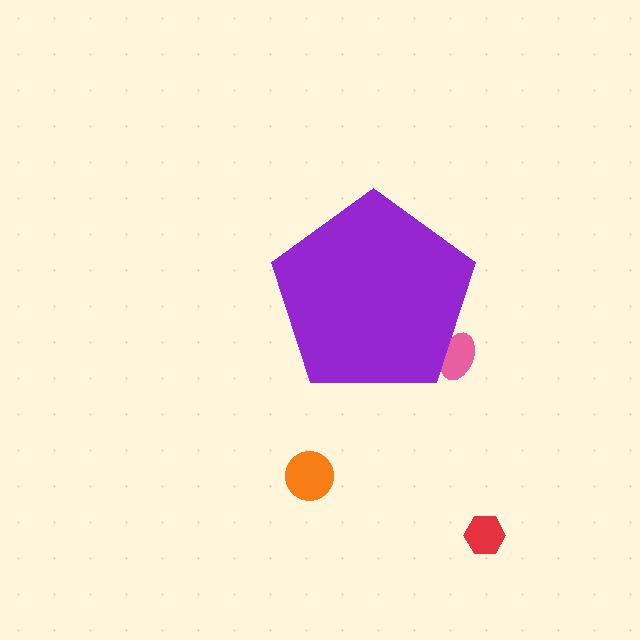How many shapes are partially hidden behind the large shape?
1 shape is partially hidden.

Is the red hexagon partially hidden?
No, the red hexagon is fully visible.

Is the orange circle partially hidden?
No, the orange circle is fully visible.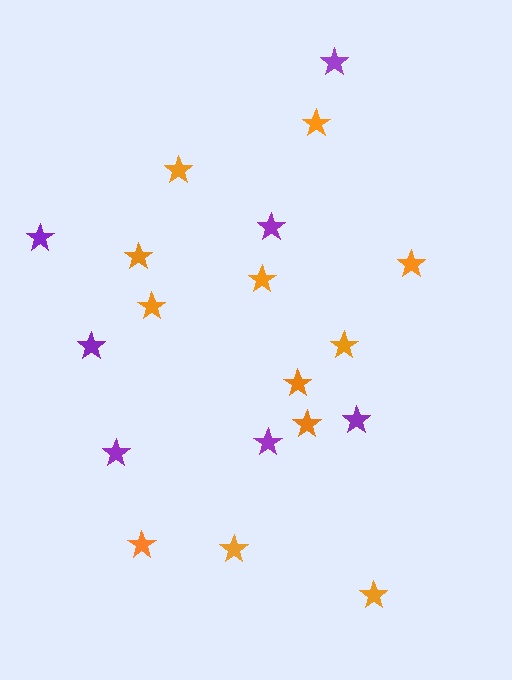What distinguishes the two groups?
There are 2 groups: one group of orange stars (12) and one group of purple stars (7).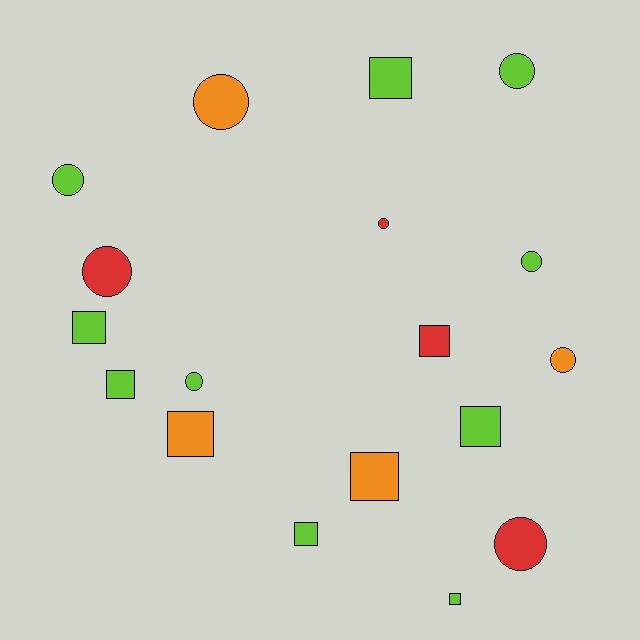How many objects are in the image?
There are 18 objects.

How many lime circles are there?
There are 4 lime circles.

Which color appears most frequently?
Lime, with 10 objects.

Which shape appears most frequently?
Square, with 9 objects.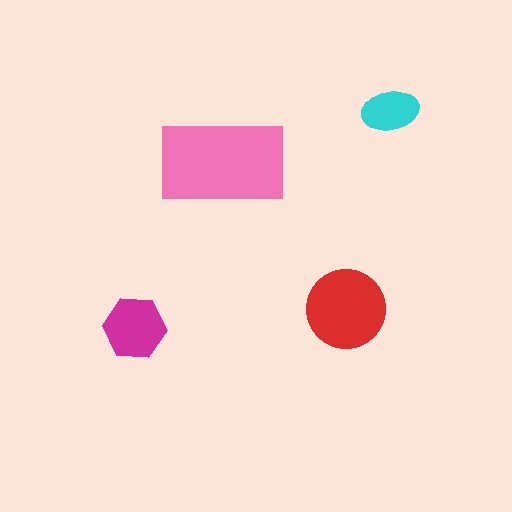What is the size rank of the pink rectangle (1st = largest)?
1st.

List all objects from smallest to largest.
The cyan ellipse, the magenta hexagon, the red circle, the pink rectangle.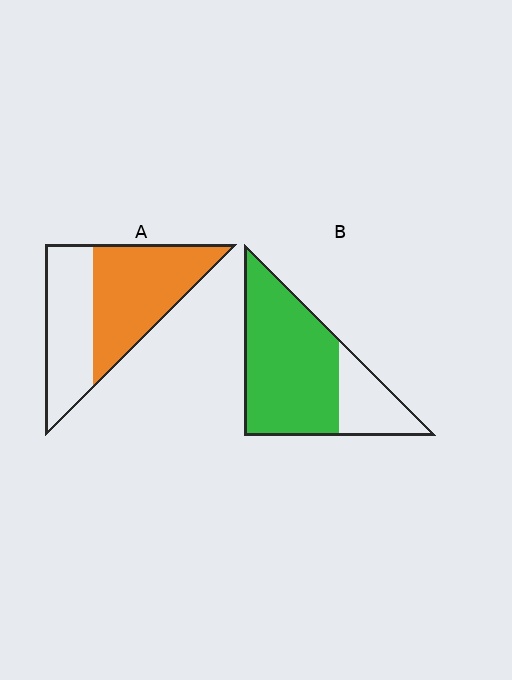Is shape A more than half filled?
Yes.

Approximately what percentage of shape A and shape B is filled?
A is approximately 55% and B is approximately 75%.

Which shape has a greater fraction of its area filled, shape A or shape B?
Shape B.